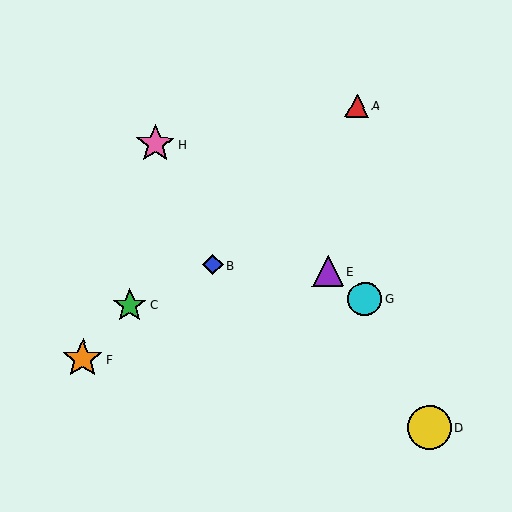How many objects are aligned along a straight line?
3 objects (E, G, H) are aligned along a straight line.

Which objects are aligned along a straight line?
Objects E, G, H are aligned along a straight line.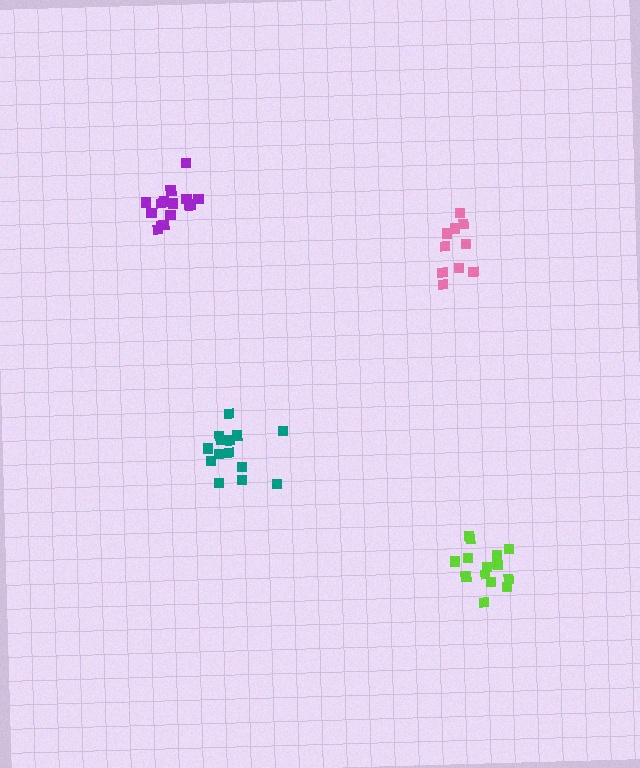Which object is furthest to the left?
The purple cluster is leftmost.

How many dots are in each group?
Group 1: 10 dots, Group 2: 15 dots, Group 3: 14 dots, Group 4: 15 dots (54 total).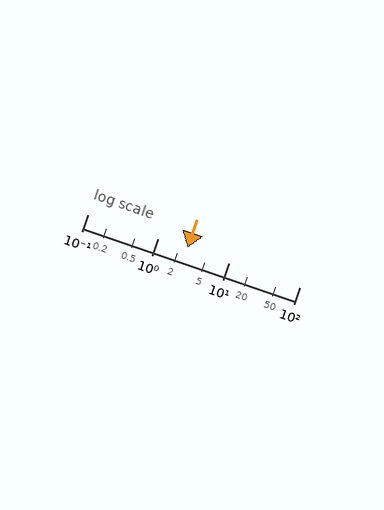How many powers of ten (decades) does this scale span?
The scale spans 3 decades, from 0.1 to 100.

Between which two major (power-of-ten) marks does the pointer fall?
The pointer is between 1 and 10.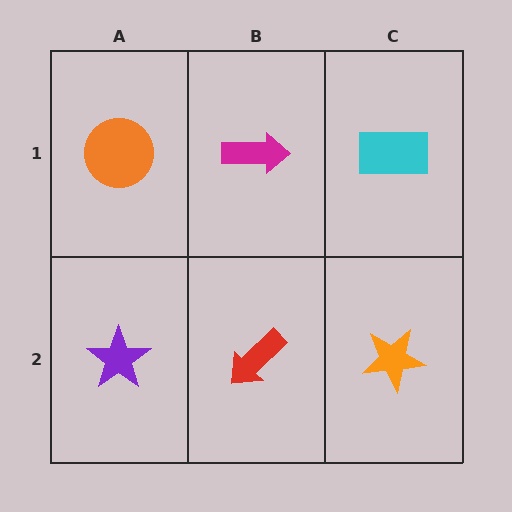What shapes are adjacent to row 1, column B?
A red arrow (row 2, column B), an orange circle (row 1, column A), a cyan rectangle (row 1, column C).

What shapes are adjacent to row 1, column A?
A purple star (row 2, column A), a magenta arrow (row 1, column B).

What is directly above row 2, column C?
A cyan rectangle.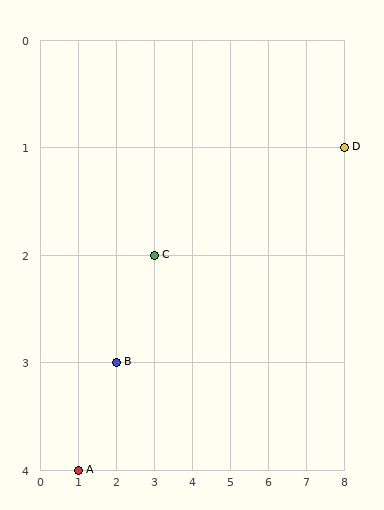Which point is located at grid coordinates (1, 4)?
Point A is at (1, 4).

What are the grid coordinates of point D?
Point D is at grid coordinates (8, 1).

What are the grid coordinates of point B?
Point B is at grid coordinates (2, 3).